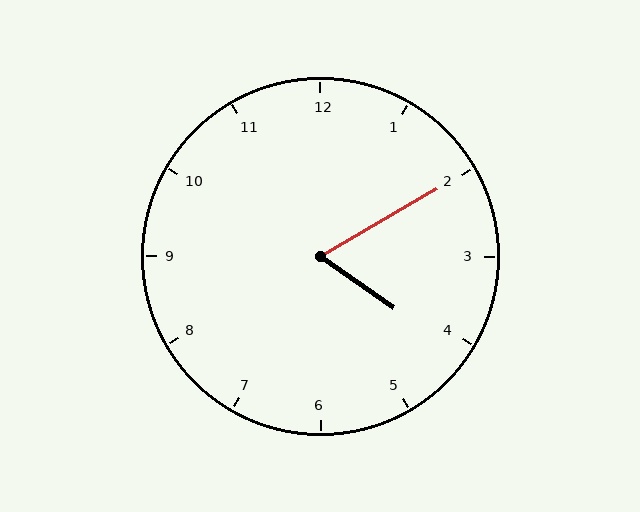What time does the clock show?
4:10.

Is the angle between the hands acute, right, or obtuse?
It is acute.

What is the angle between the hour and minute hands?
Approximately 65 degrees.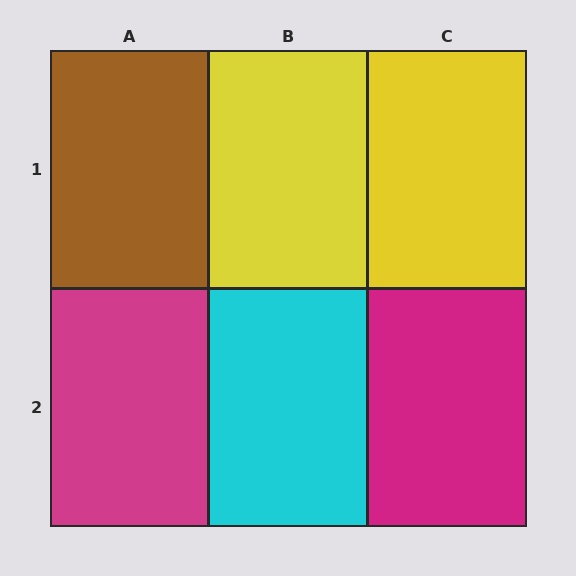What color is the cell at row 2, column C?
Magenta.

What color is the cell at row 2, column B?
Cyan.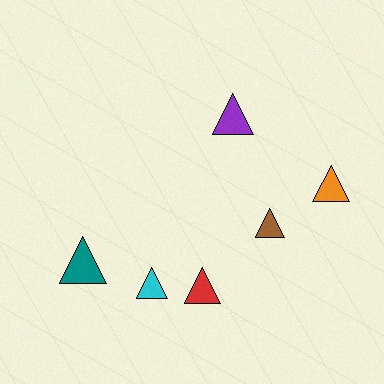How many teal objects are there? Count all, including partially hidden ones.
There is 1 teal object.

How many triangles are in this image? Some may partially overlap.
There are 6 triangles.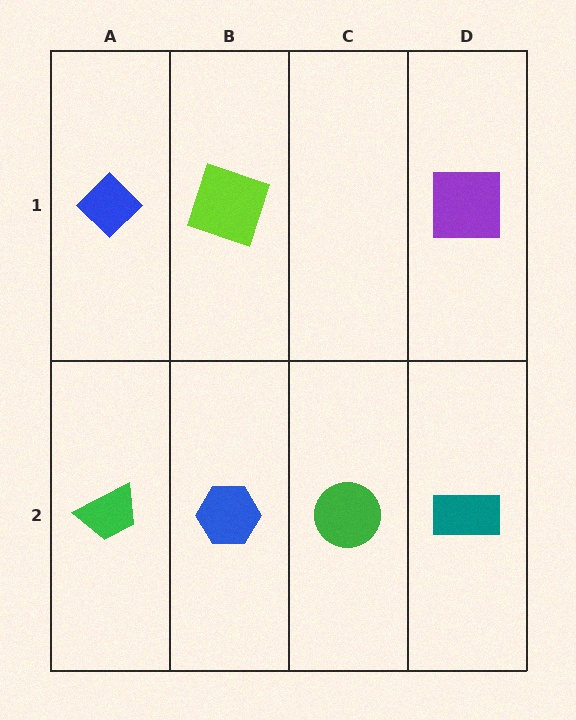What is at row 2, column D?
A teal rectangle.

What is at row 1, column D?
A purple square.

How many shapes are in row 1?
3 shapes.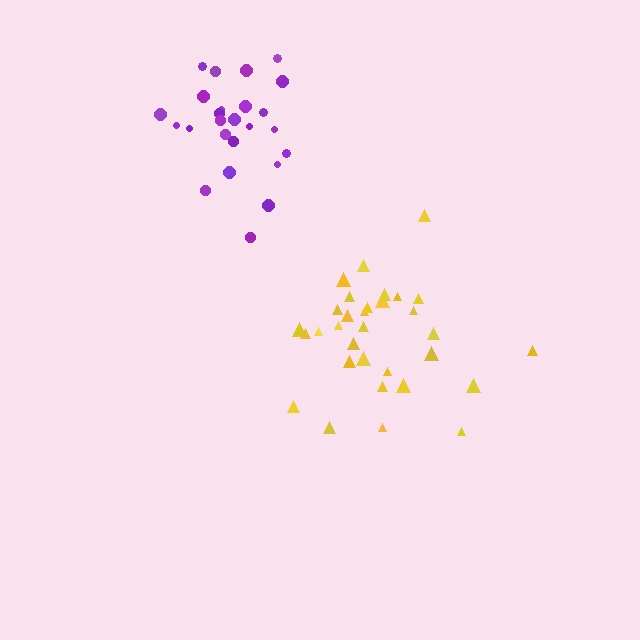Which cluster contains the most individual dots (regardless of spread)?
Yellow (32).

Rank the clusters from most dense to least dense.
purple, yellow.